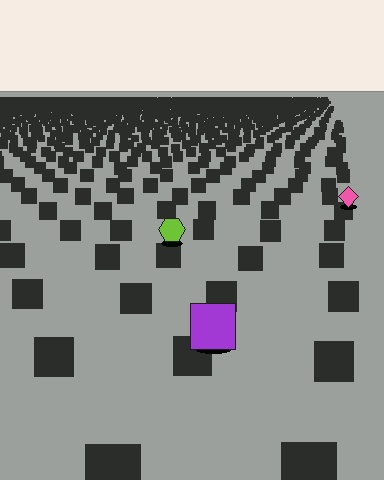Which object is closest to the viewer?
The purple square is closest. The texture marks near it are larger and more spread out.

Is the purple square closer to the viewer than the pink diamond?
Yes. The purple square is closer — you can tell from the texture gradient: the ground texture is coarser near it.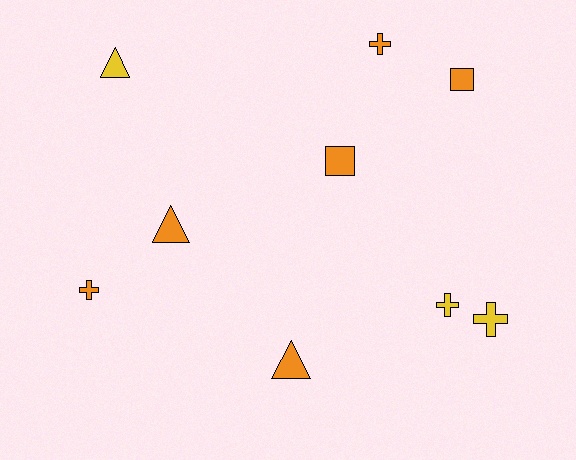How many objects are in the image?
There are 9 objects.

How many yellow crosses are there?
There are 2 yellow crosses.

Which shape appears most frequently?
Cross, with 4 objects.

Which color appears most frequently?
Orange, with 6 objects.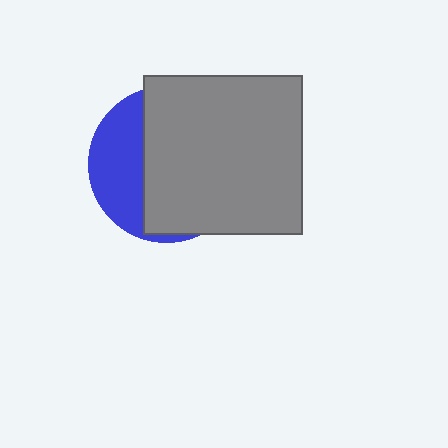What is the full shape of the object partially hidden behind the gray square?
The partially hidden object is a blue circle.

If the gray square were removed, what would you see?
You would see the complete blue circle.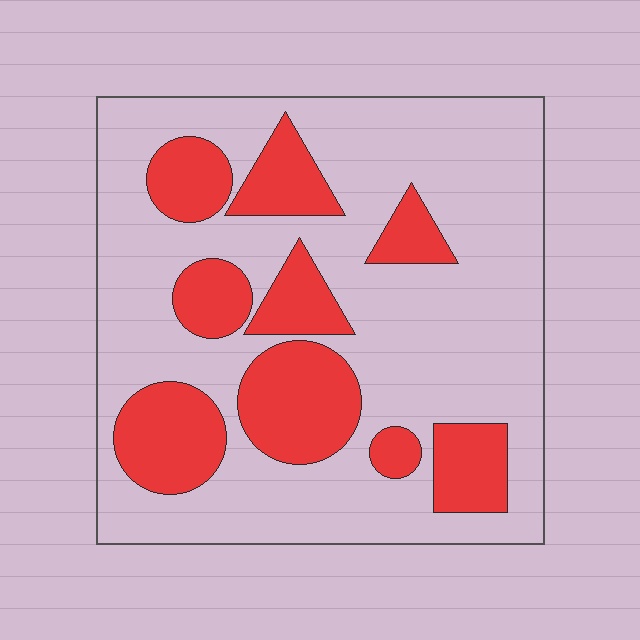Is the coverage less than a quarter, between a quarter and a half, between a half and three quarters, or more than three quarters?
Between a quarter and a half.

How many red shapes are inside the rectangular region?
9.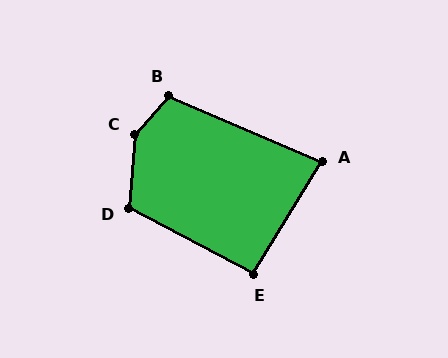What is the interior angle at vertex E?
Approximately 94 degrees (approximately right).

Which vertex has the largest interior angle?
C, at approximately 143 degrees.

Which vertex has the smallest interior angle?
A, at approximately 82 degrees.